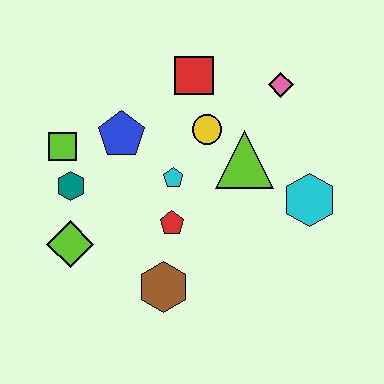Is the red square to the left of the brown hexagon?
No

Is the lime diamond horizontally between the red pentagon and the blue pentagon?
No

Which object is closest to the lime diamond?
The teal hexagon is closest to the lime diamond.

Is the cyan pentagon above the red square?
No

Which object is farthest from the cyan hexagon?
The lime square is farthest from the cyan hexagon.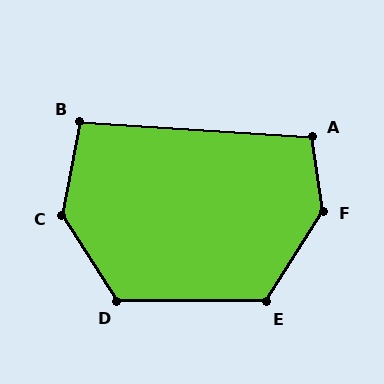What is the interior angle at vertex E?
Approximately 122 degrees (obtuse).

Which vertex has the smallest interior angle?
B, at approximately 97 degrees.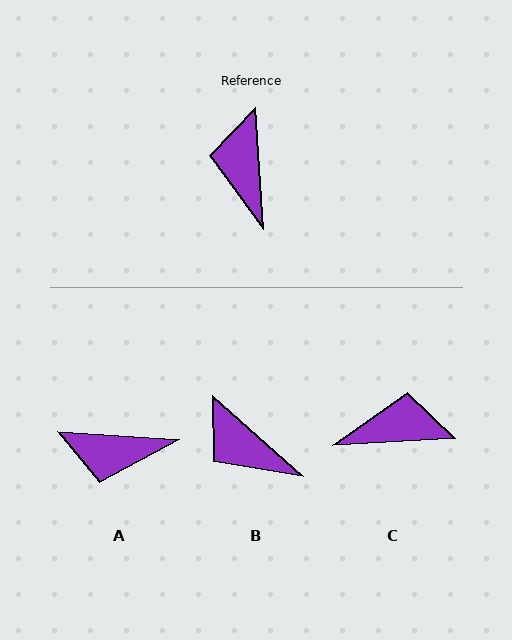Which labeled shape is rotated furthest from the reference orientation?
C, about 91 degrees away.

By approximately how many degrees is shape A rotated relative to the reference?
Approximately 82 degrees counter-clockwise.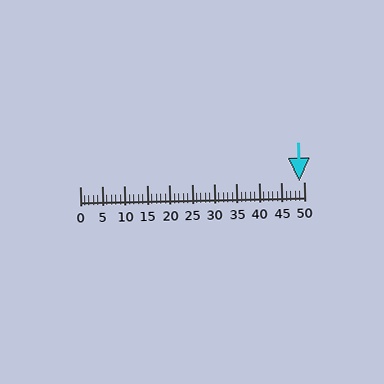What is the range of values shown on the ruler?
The ruler shows values from 0 to 50.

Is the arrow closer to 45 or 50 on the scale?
The arrow is closer to 50.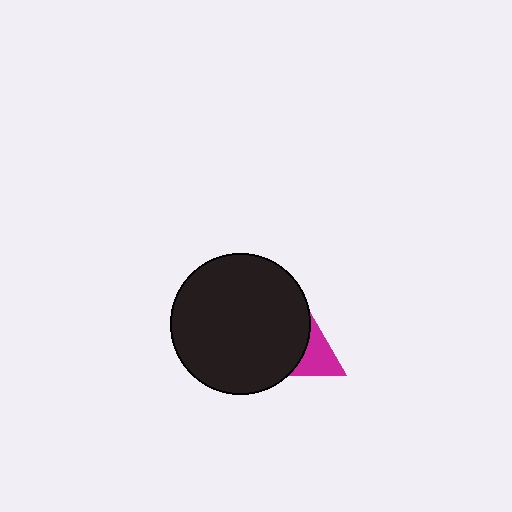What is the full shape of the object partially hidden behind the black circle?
The partially hidden object is a magenta triangle.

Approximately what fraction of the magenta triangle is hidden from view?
Roughly 69% of the magenta triangle is hidden behind the black circle.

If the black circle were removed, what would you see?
You would see the complete magenta triangle.